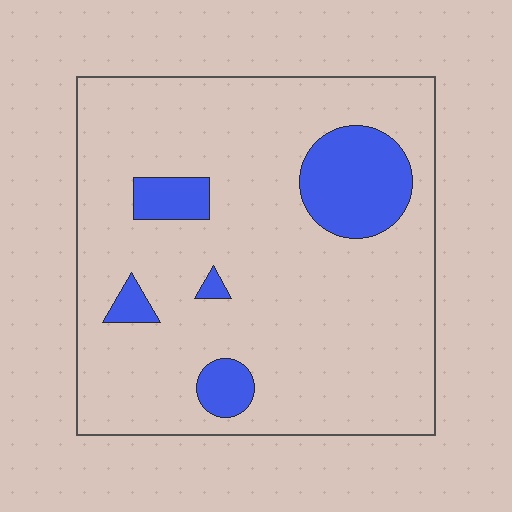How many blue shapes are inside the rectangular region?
5.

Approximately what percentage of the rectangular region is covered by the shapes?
Approximately 15%.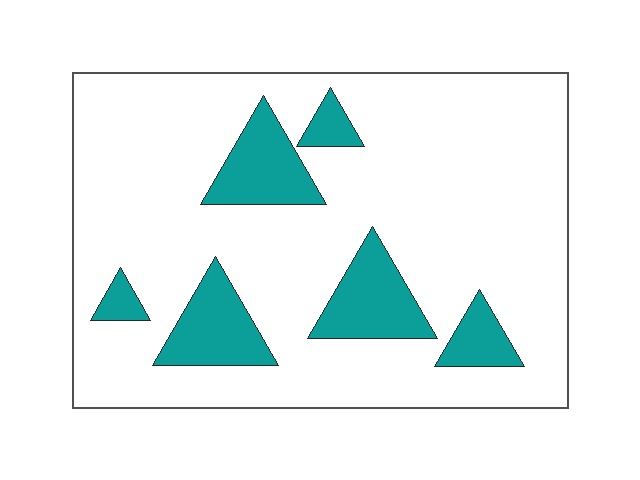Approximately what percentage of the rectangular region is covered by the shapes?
Approximately 15%.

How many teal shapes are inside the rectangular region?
6.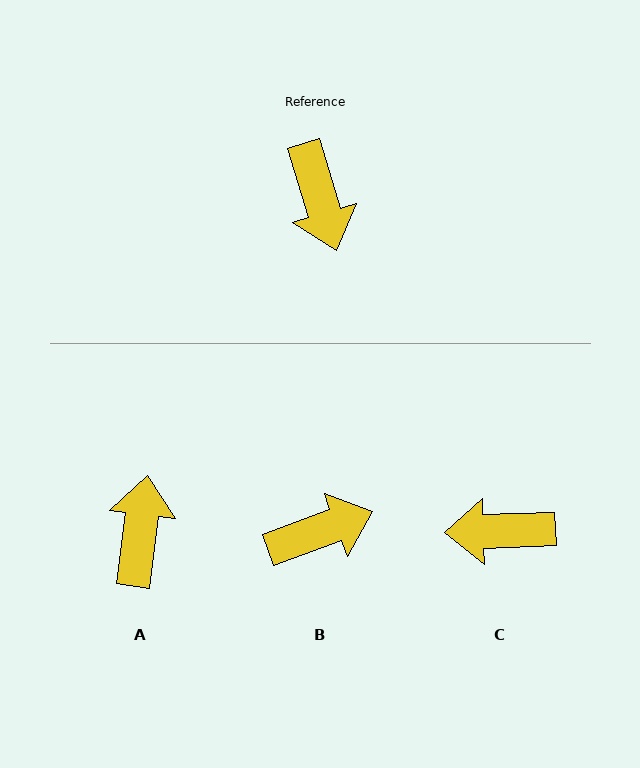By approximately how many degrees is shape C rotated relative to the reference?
Approximately 105 degrees clockwise.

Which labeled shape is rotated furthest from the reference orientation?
A, about 156 degrees away.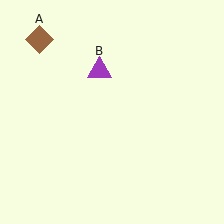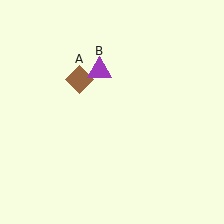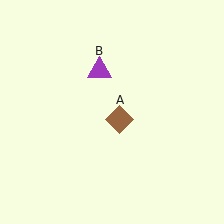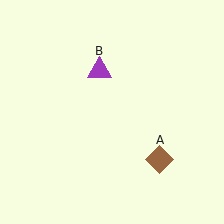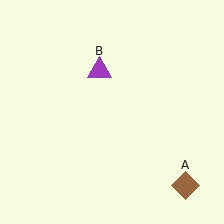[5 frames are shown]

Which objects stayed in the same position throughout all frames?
Purple triangle (object B) remained stationary.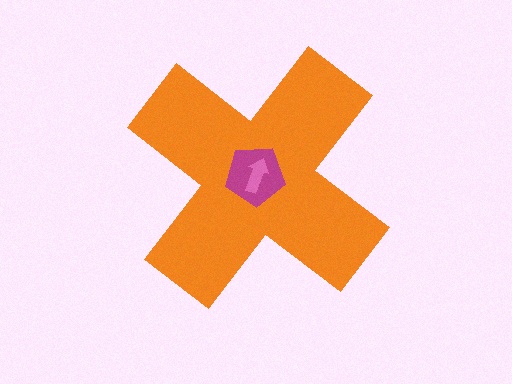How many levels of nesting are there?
3.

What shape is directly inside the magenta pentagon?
The pink arrow.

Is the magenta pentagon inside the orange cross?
Yes.